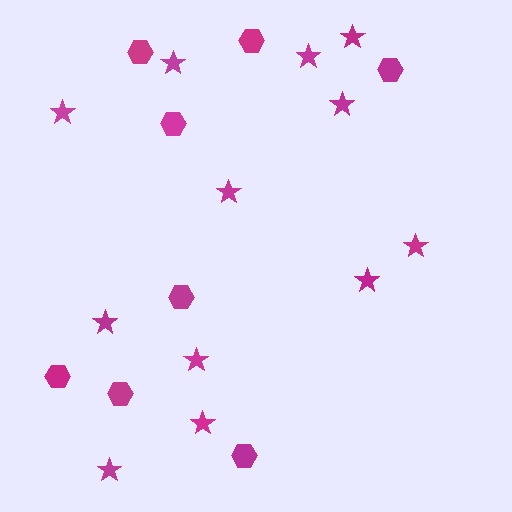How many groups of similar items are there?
There are 2 groups: one group of hexagons (8) and one group of stars (12).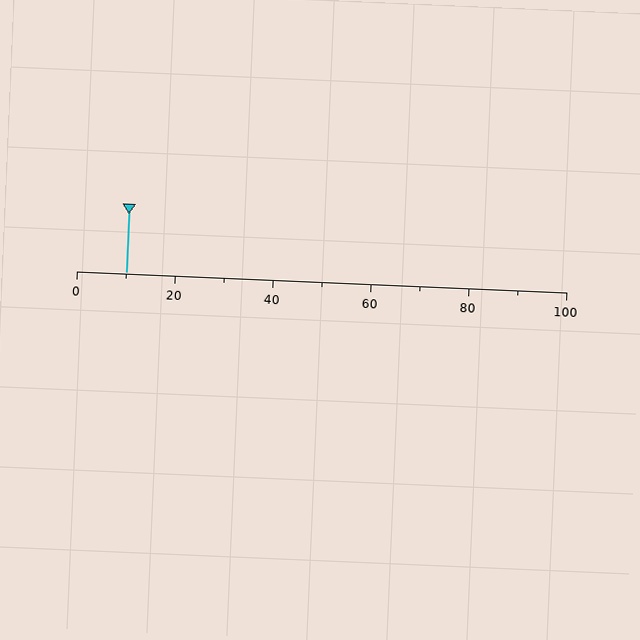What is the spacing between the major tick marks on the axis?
The major ticks are spaced 20 apart.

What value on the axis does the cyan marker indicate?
The marker indicates approximately 10.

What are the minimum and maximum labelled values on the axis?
The axis runs from 0 to 100.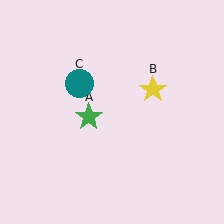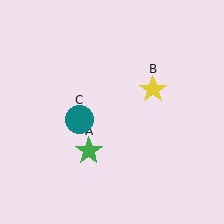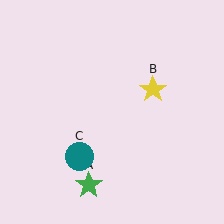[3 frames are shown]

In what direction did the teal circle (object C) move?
The teal circle (object C) moved down.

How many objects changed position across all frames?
2 objects changed position: green star (object A), teal circle (object C).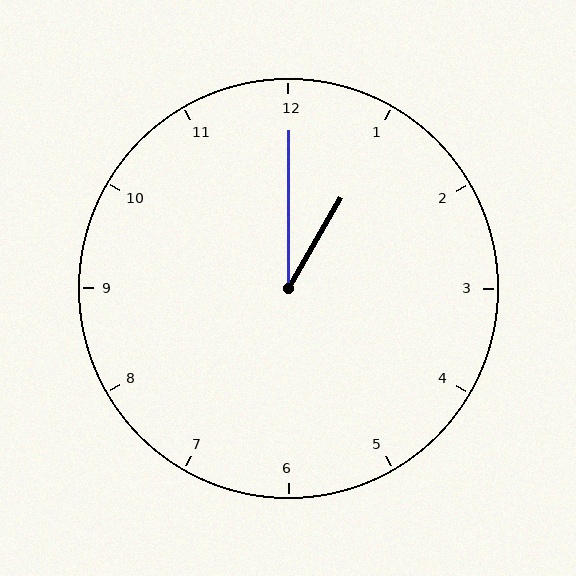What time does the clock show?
1:00.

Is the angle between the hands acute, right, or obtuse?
It is acute.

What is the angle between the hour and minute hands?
Approximately 30 degrees.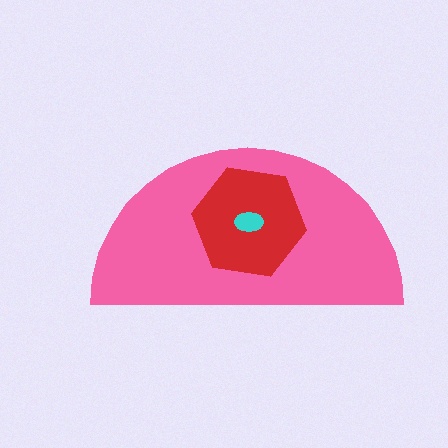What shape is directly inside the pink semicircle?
The red hexagon.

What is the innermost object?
The cyan ellipse.